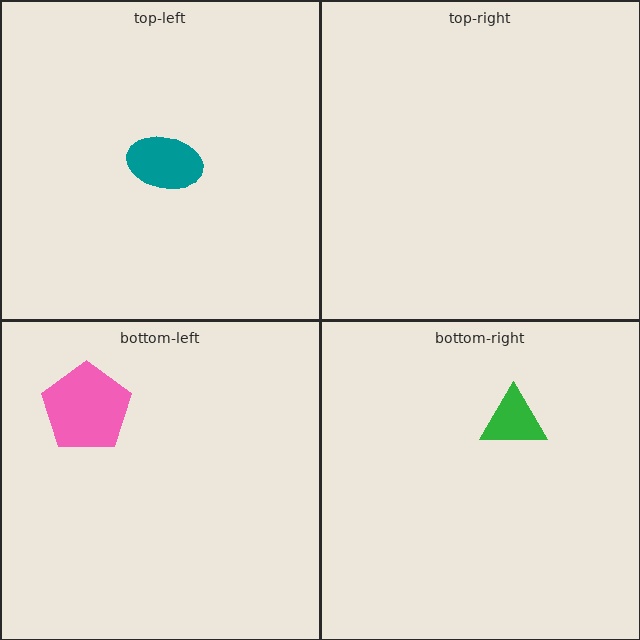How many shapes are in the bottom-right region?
1.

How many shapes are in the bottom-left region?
1.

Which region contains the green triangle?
The bottom-right region.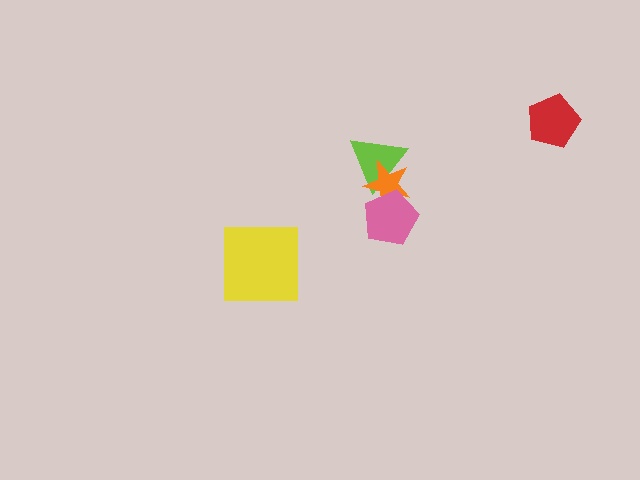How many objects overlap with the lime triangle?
1 object overlaps with the lime triangle.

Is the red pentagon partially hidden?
No, no other shape covers it.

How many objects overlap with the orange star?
2 objects overlap with the orange star.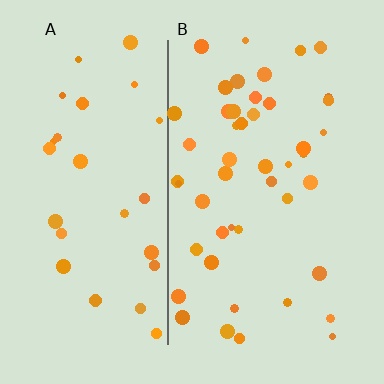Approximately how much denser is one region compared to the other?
Approximately 1.6× — region B over region A.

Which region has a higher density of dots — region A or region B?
B (the right).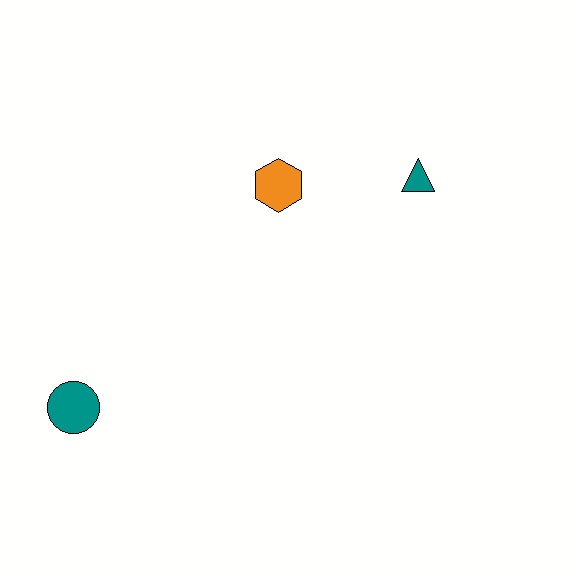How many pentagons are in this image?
There are no pentagons.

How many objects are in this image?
There are 3 objects.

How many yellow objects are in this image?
There are no yellow objects.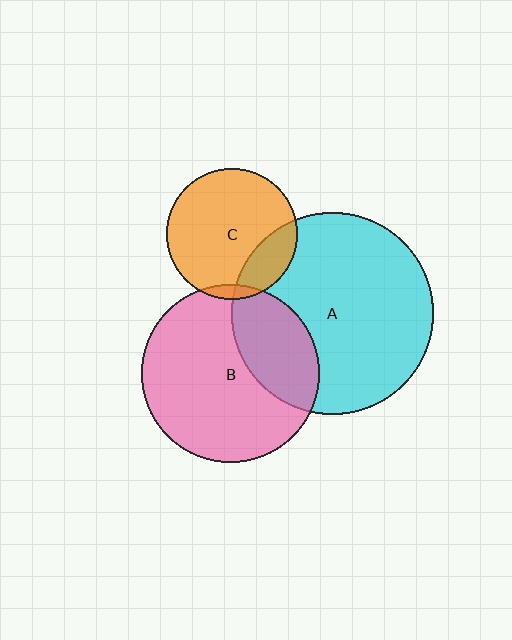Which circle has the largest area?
Circle A (cyan).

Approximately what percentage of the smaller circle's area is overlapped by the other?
Approximately 5%.